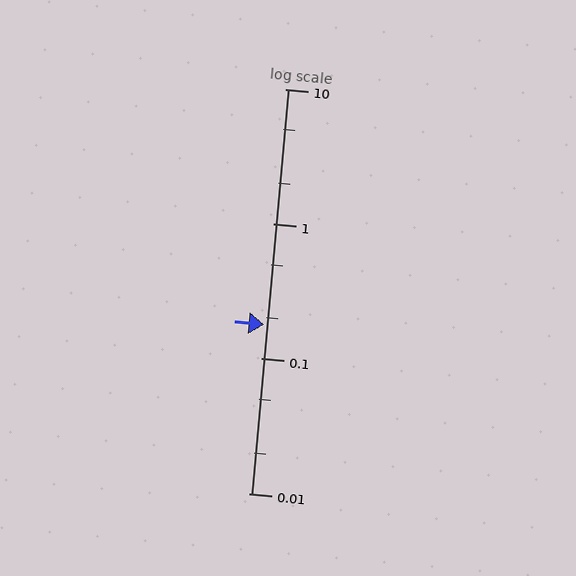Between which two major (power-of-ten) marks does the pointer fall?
The pointer is between 0.1 and 1.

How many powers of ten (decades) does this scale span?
The scale spans 3 decades, from 0.01 to 10.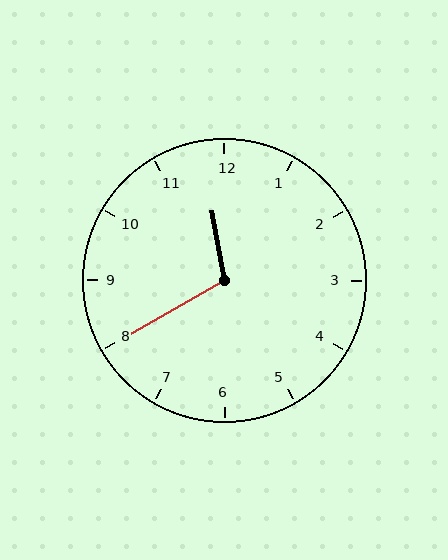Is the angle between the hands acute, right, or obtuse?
It is obtuse.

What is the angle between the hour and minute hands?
Approximately 110 degrees.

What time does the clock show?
11:40.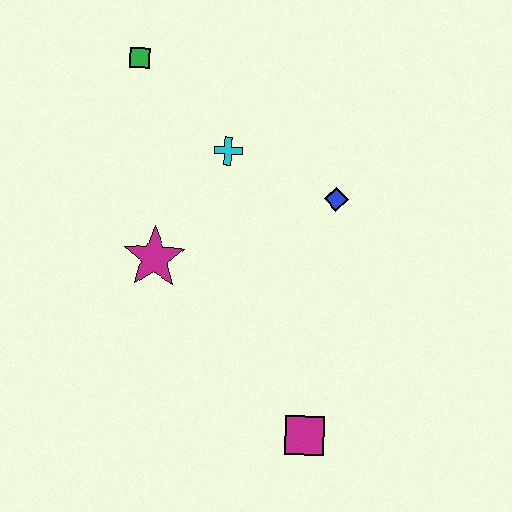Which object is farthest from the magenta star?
The magenta square is farthest from the magenta star.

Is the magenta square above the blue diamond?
No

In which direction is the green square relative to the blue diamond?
The green square is to the left of the blue diamond.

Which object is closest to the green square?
The cyan cross is closest to the green square.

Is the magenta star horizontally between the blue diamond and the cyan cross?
No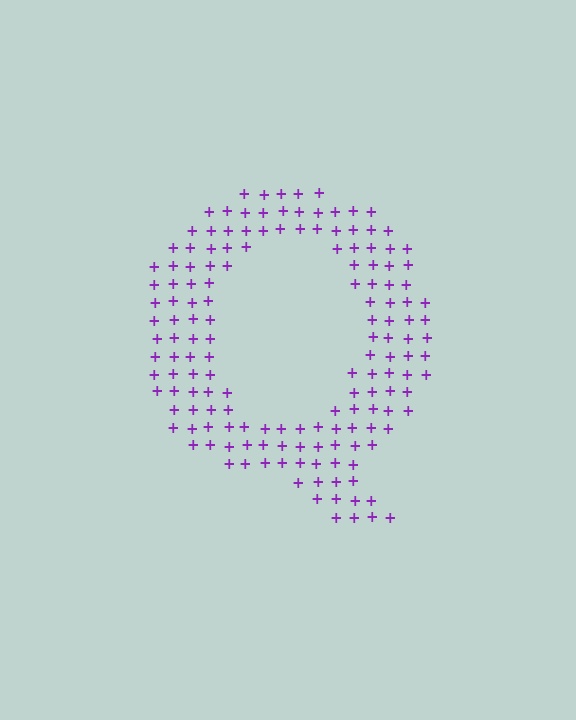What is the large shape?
The large shape is the letter Q.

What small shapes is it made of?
It is made of small plus signs.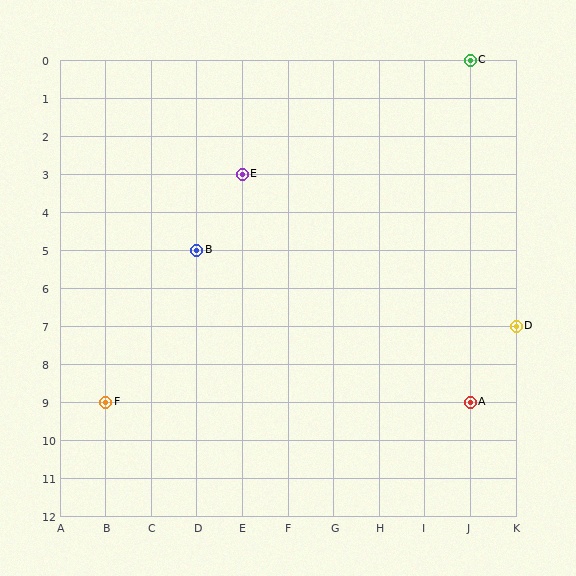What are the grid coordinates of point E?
Point E is at grid coordinates (E, 3).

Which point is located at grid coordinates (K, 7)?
Point D is at (K, 7).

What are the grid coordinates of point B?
Point B is at grid coordinates (D, 5).